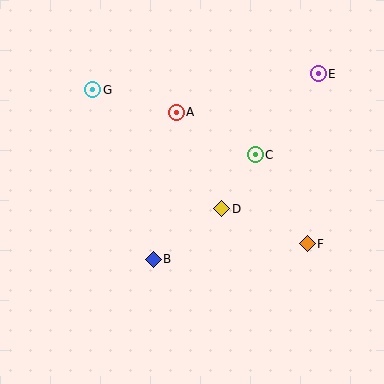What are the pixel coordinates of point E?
Point E is at (318, 74).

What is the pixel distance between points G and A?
The distance between G and A is 86 pixels.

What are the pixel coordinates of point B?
Point B is at (153, 259).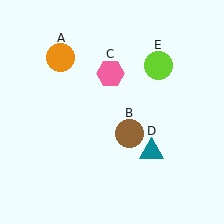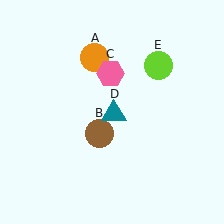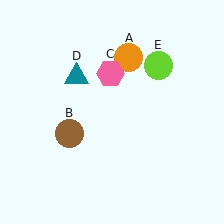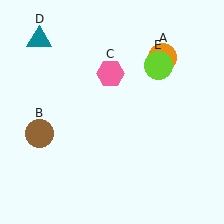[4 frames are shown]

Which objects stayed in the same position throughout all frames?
Pink hexagon (object C) and lime circle (object E) remained stationary.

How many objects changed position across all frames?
3 objects changed position: orange circle (object A), brown circle (object B), teal triangle (object D).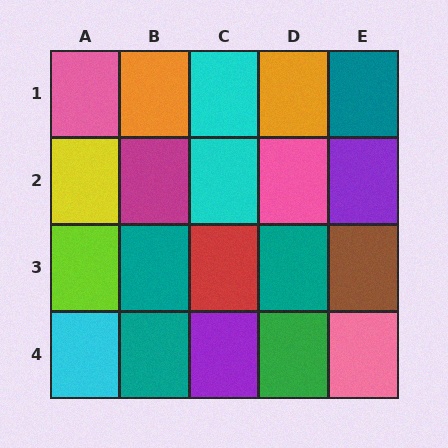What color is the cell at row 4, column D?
Green.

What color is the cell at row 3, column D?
Teal.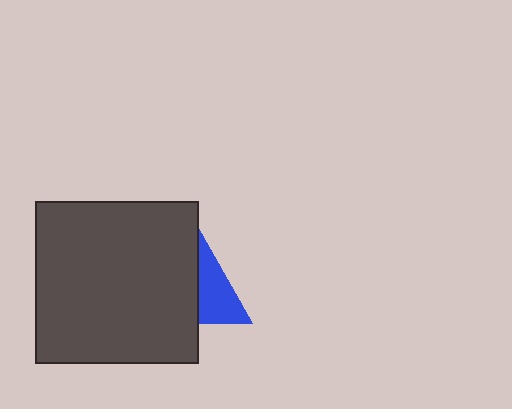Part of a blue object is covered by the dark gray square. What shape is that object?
It is a triangle.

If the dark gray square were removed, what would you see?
You would see the complete blue triangle.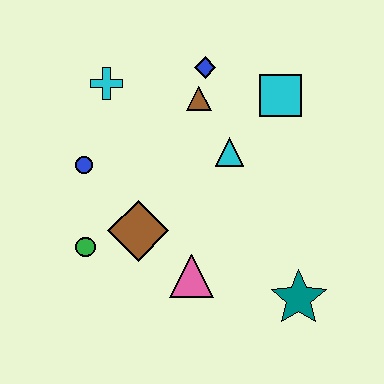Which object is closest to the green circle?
The brown diamond is closest to the green circle.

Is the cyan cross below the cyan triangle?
No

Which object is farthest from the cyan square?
The green circle is farthest from the cyan square.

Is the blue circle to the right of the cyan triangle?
No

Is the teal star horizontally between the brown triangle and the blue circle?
No